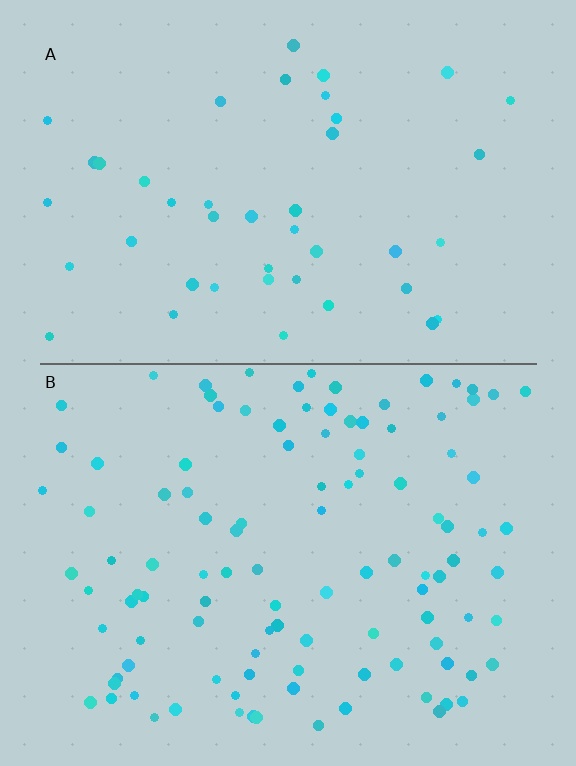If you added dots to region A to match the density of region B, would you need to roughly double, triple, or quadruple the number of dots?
Approximately triple.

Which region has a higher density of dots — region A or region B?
B (the bottom).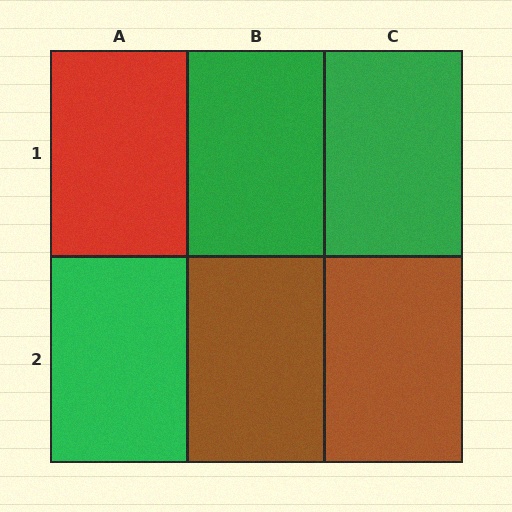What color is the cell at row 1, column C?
Green.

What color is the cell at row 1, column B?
Green.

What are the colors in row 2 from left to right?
Green, brown, brown.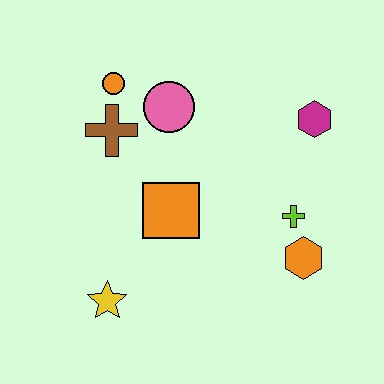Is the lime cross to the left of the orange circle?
No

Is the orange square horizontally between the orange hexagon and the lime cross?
No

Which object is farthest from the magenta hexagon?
The yellow star is farthest from the magenta hexagon.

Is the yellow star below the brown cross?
Yes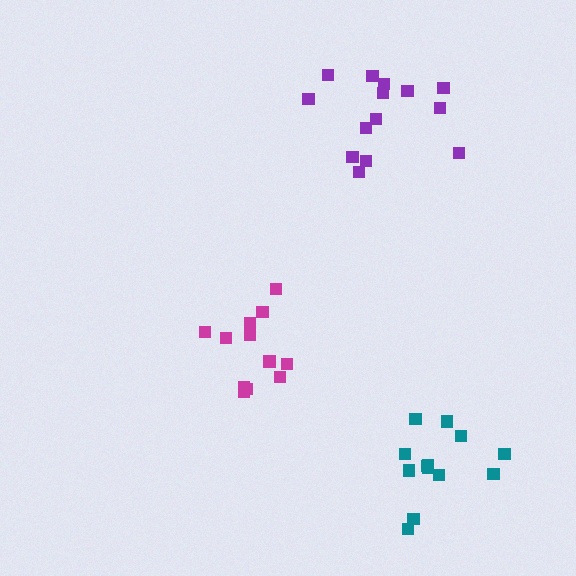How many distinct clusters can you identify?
There are 3 distinct clusters.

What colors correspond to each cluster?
The clusters are colored: magenta, teal, purple.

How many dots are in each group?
Group 1: 12 dots, Group 2: 13 dots, Group 3: 14 dots (39 total).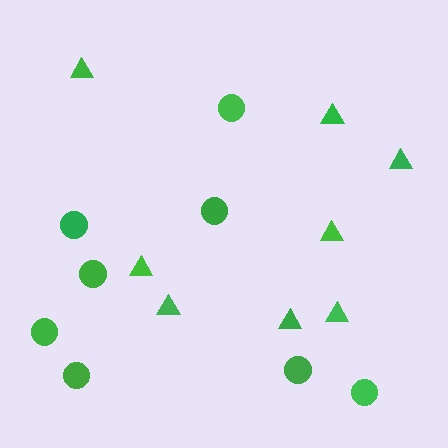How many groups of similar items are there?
There are 2 groups: one group of circles (8) and one group of triangles (8).